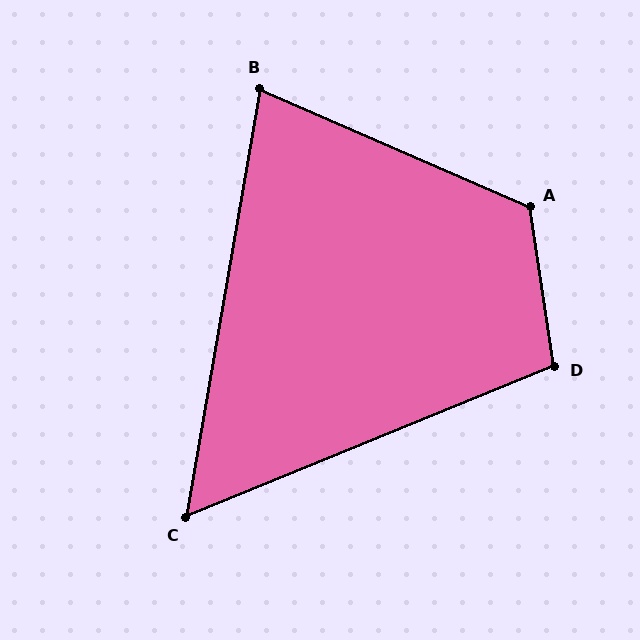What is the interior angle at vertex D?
Approximately 104 degrees (obtuse).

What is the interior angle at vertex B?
Approximately 76 degrees (acute).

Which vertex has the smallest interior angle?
C, at approximately 58 degrees.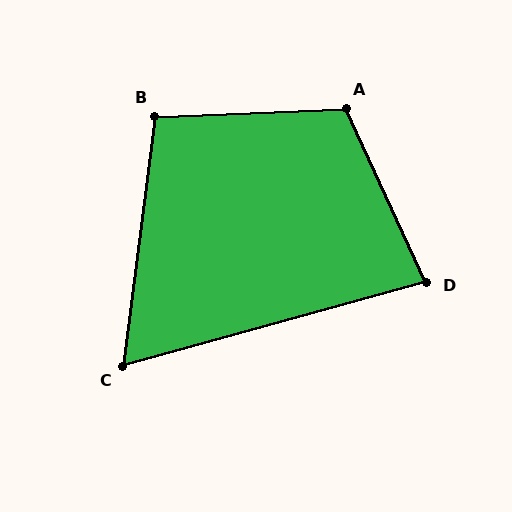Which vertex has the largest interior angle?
A, at approximately 113 degrees.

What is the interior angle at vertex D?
Approximately 81 degrees (acute).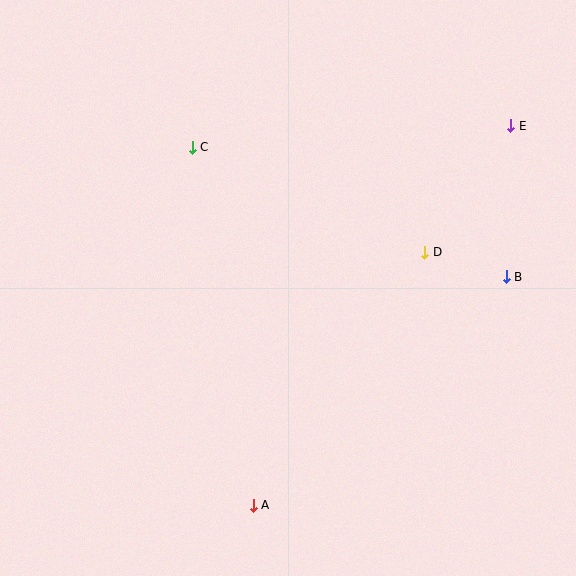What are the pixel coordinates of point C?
Point C is at (192, 147).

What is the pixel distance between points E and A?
The distance between E and A is 458 pixels.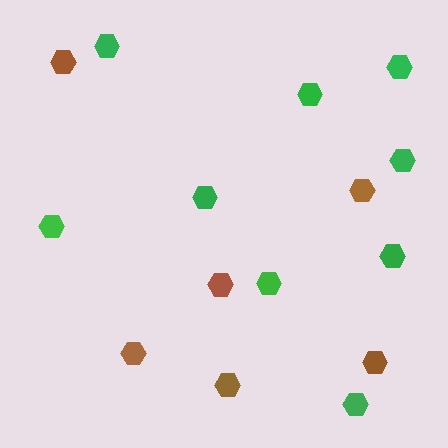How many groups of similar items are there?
There are 2 groups: one group of brown hexagons (6) and one group of green hexagons (9).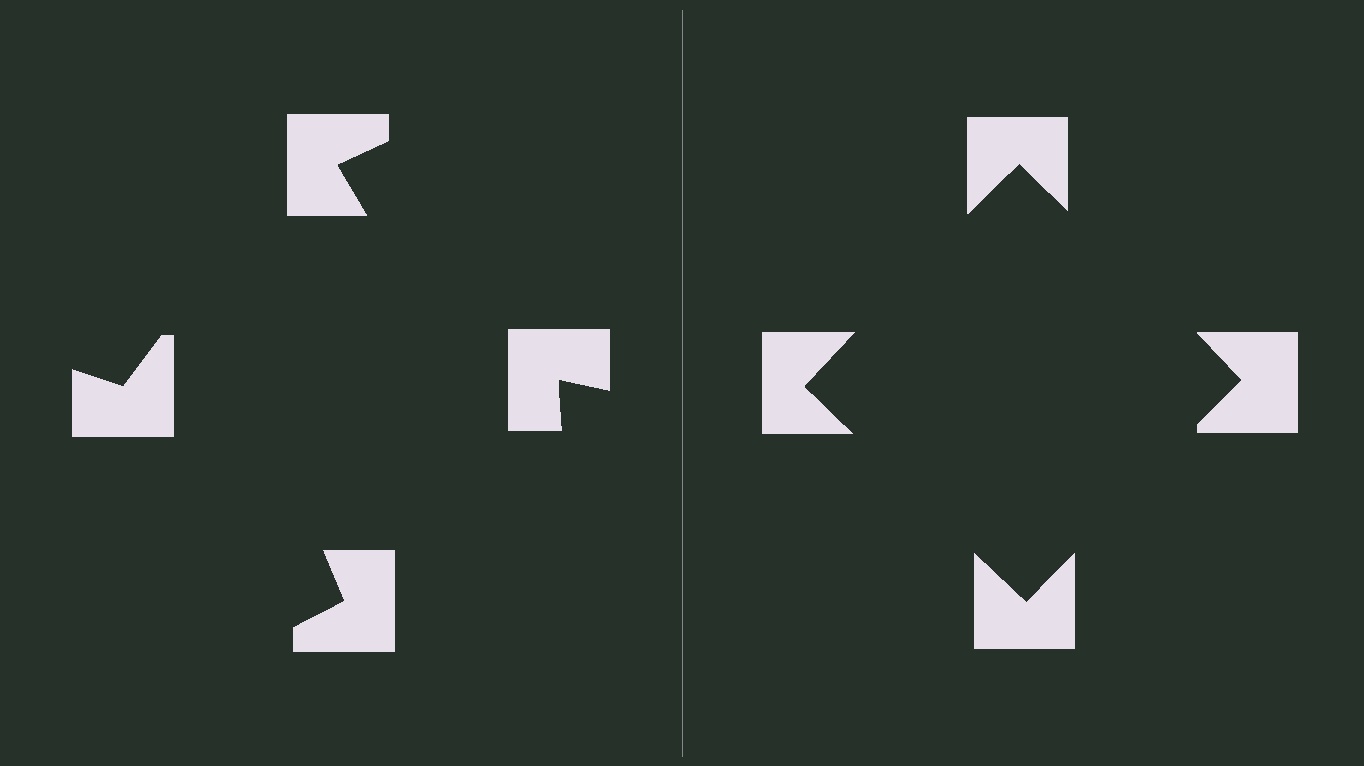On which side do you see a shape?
An illusory square appears on the right side. On the left side the wedge cuts are rotated, so no coherent shape forms.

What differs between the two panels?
The notched squares are positioned identically on both sides; only the wedge orientations differ. On the right they align to a square; on the left they are misaligned.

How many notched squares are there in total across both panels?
8 — 4 on each side.